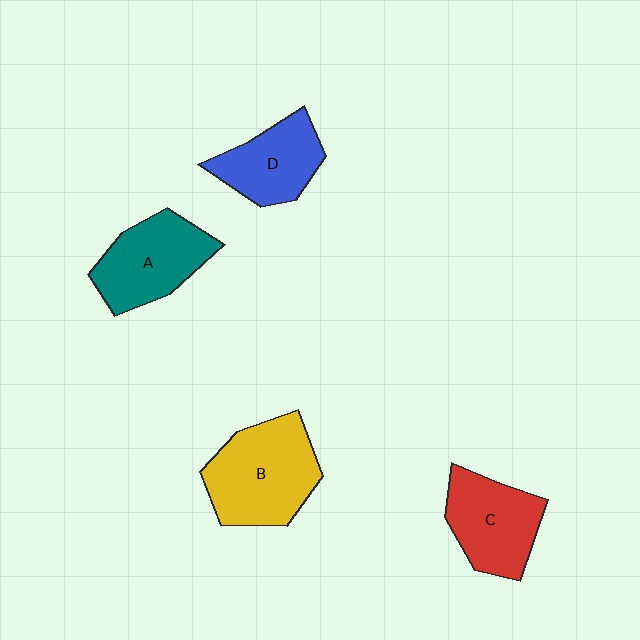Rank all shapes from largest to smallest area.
From largest to smallest: B (yellow), A (teal), C (red), D (blue).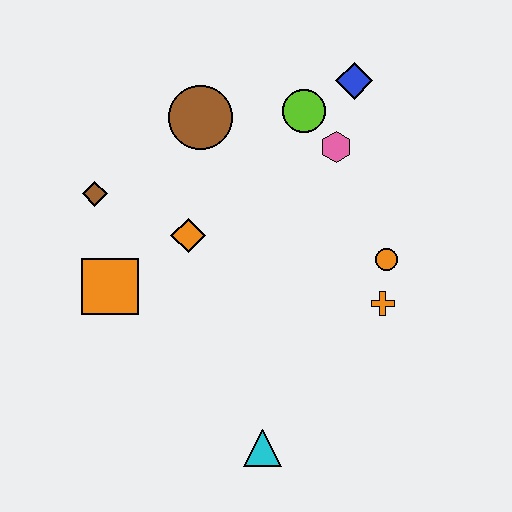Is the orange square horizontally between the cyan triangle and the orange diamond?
No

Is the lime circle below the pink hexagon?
No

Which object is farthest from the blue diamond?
The cyan triangle is farthest from the blue diamond.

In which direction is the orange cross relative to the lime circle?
The orange cross is below the lime circle.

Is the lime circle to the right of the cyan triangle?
Yes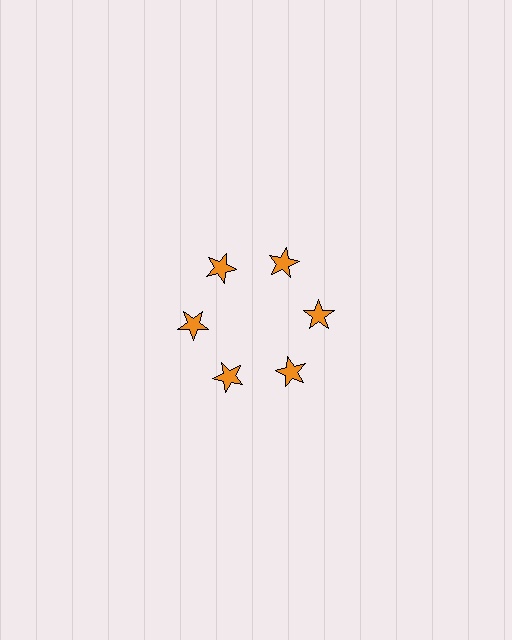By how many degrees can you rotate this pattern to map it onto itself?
The pattern maps onto itself every 60 degrees of rotation.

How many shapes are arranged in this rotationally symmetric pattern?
There are 6 shapes, arranged in 6 groups of 1.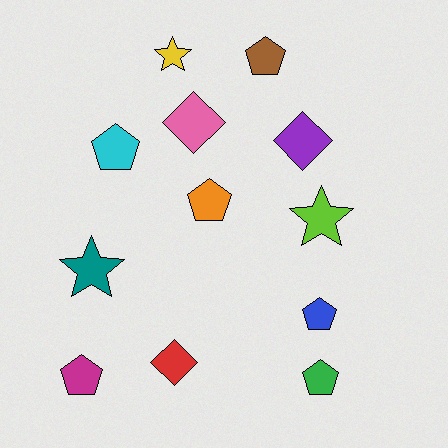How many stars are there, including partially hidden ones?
There are 3 stars.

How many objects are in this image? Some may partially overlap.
There are 12 objects.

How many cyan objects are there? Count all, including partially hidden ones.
There is 1 cyan object.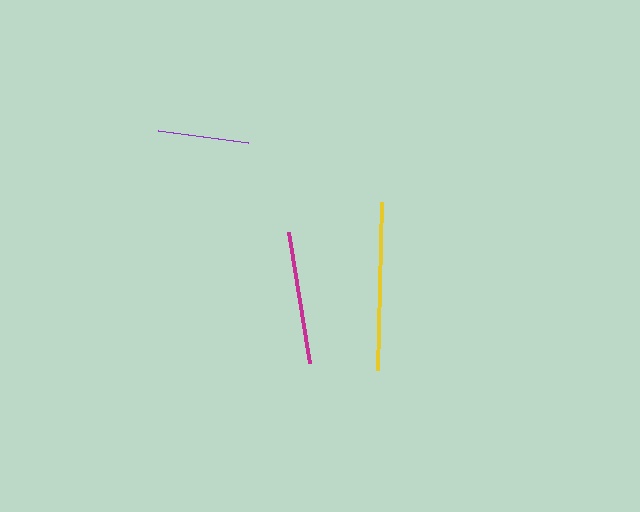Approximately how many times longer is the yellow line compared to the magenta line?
The yellow line is approximately 1.3 times the length of the magenta line.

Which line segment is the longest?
The yellow line is the longest at approximately 169 pixels.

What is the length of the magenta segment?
The magenta segment is approximately 133 pixels long.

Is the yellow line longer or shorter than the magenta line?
The yellow line is longer than the magenta line.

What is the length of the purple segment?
The purple segment is approximately 91 pixels long.